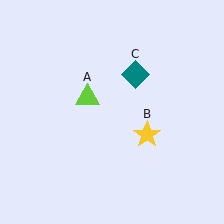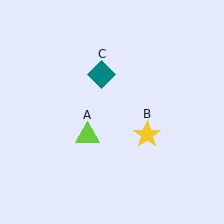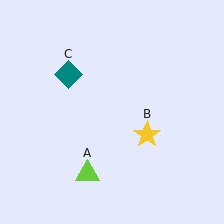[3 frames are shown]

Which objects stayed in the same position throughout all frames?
Yellow star (object B) remained stationary.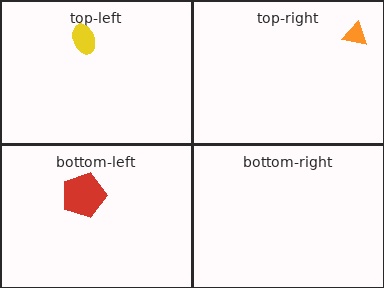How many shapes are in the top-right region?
1.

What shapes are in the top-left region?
The yellow ellipse.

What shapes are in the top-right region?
The orange triangle.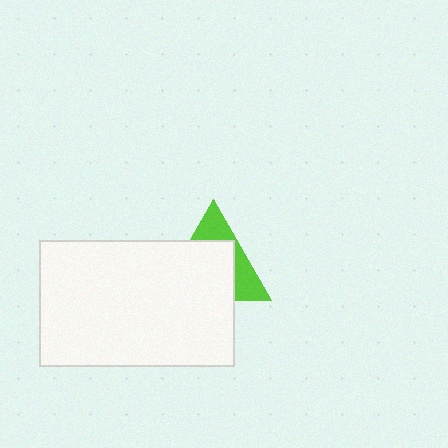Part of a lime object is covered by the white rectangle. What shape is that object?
It is a triangle.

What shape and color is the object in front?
The object in front is a white rectangle.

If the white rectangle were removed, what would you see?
You would see the complete lime triangle.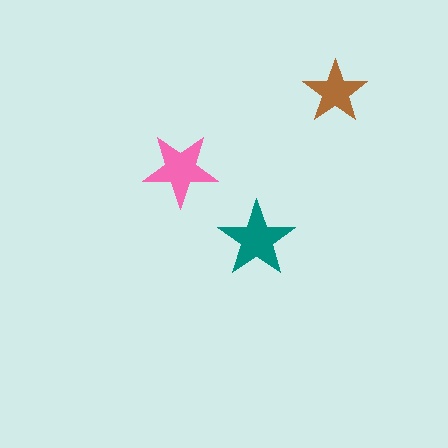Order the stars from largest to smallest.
the teal one, the pink one, the brown one.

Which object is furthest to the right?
The brown star is rightmost.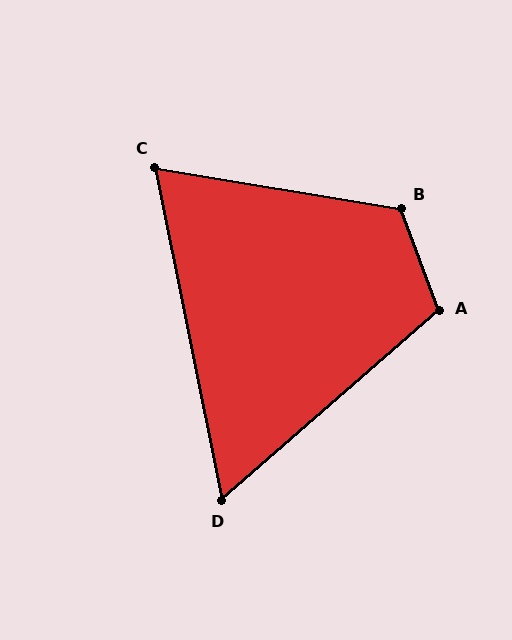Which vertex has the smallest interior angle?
D, at approximately 60 degrees.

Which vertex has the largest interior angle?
B, at approximately 120 degrees.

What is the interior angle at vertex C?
Approximately 69 degrees (acute).